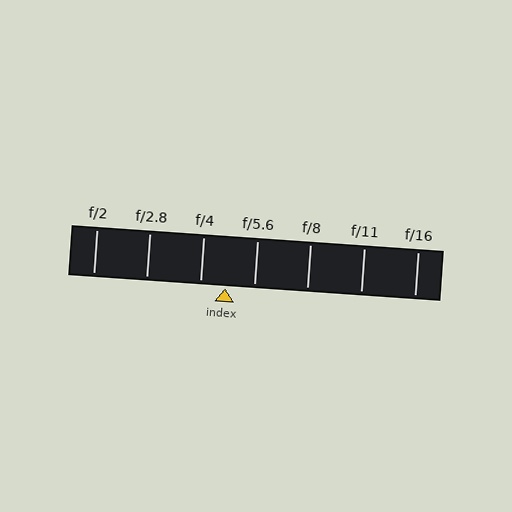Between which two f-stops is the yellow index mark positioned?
The index mark is between f/4 and f/5.6.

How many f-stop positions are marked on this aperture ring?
There are 7 f-stop positions marked.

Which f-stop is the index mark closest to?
The index mark is closest to f/4.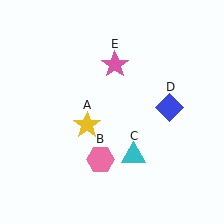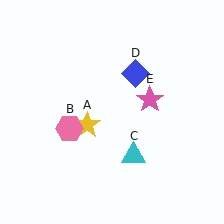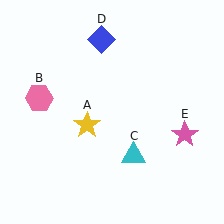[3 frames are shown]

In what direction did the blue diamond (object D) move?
The blue diamond (object D) moved up and to the left.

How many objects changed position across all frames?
3 objects changed position: pink hexagon (object B), blue diamond (object D), pink star (object E).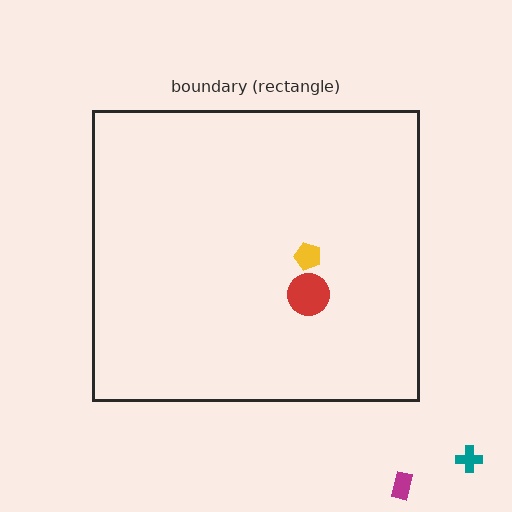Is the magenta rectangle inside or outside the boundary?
Outside.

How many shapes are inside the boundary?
2 inside, 2 outside.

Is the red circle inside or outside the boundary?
Inside.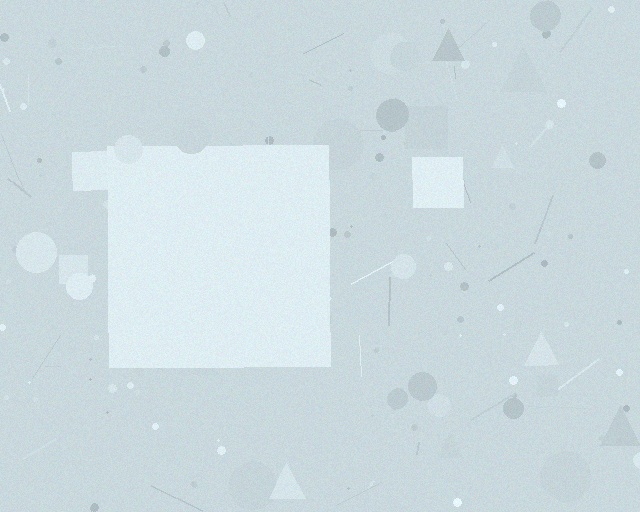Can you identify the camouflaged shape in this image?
The camouflaged shape is a square.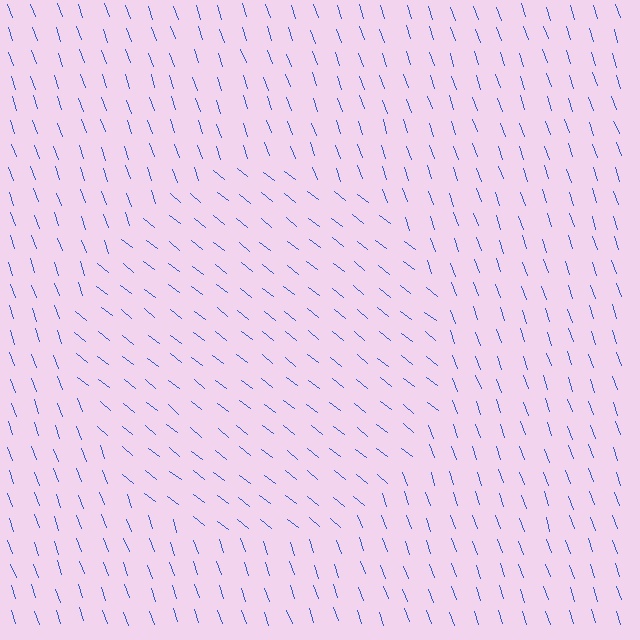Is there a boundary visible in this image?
Yes, there is a texture boundary formed by a change in line orientation.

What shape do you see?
I see a circle.